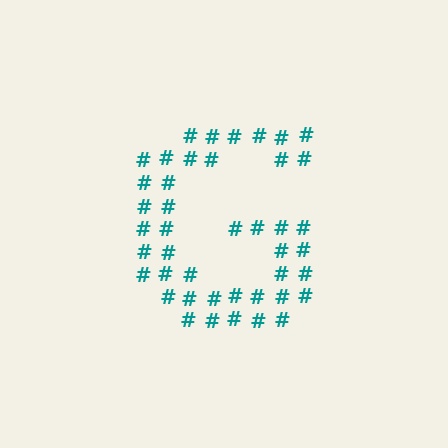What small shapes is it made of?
It is made of small hash symbols.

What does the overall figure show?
The overall figure shows the letter G.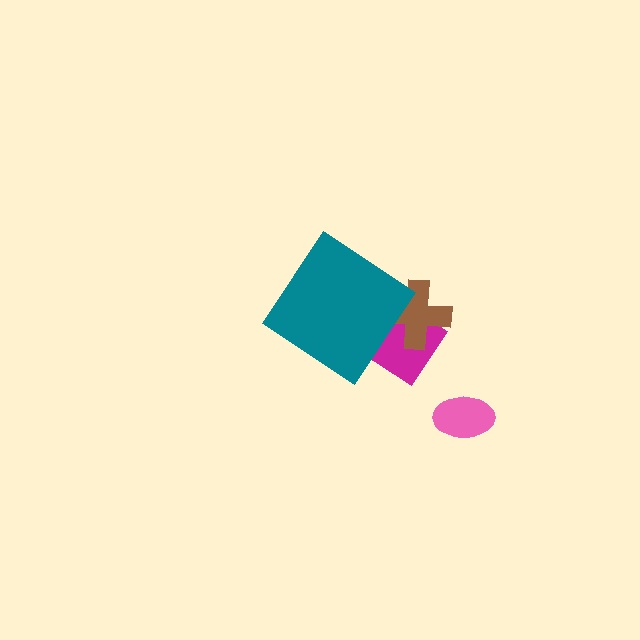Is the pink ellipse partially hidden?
No, the pink ellipse is fully visible.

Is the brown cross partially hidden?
Yes, the brown cross is partially hidden behind the teal diamond.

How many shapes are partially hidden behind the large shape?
2 shapes are partially hidden.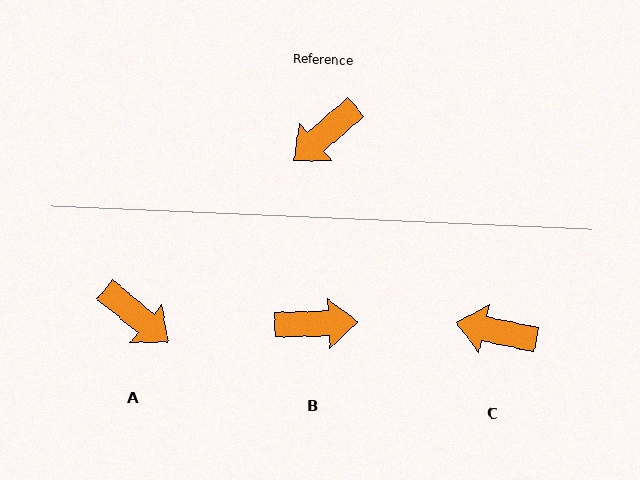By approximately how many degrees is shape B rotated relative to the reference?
Approximately 141 degrees counter-clockwise.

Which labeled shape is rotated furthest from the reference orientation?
B, about 141 degrees away.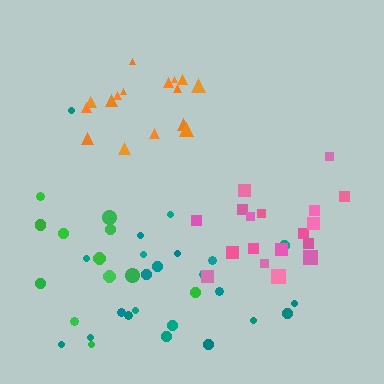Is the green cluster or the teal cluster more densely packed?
Teal.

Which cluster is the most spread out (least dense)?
Green.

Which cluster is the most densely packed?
Orange.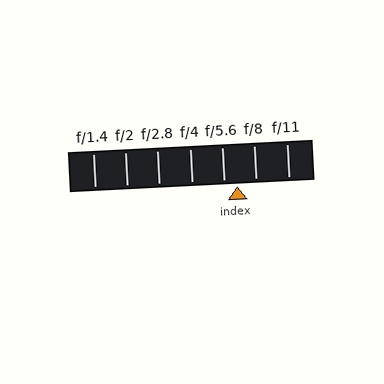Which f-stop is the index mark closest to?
The index mark is closest to f/5.6.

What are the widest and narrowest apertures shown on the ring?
The widest aperture shown is f/1.4 and the narrowest is f/11.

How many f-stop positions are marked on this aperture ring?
There are 7 f-stop positions marked.